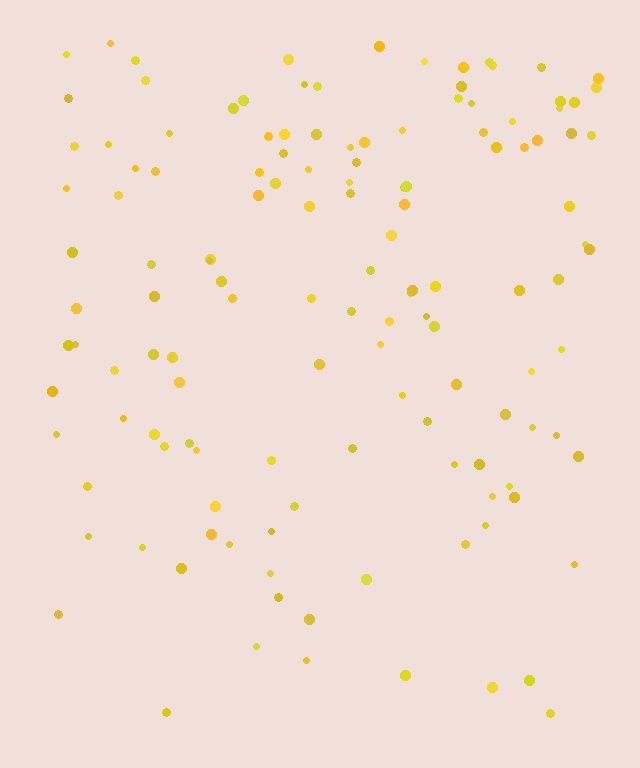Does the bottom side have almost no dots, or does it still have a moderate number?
Still a moderate number, just noticeably fewer than the top.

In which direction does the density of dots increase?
From bottom to top, with the top side densest.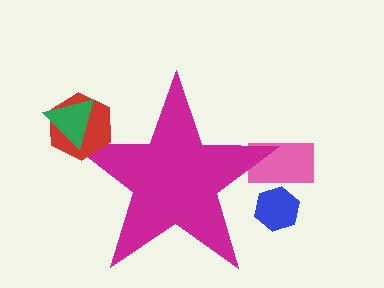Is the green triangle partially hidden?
No, the green triangle is fully visible.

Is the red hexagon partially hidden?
No, the red hexagon is fully visible.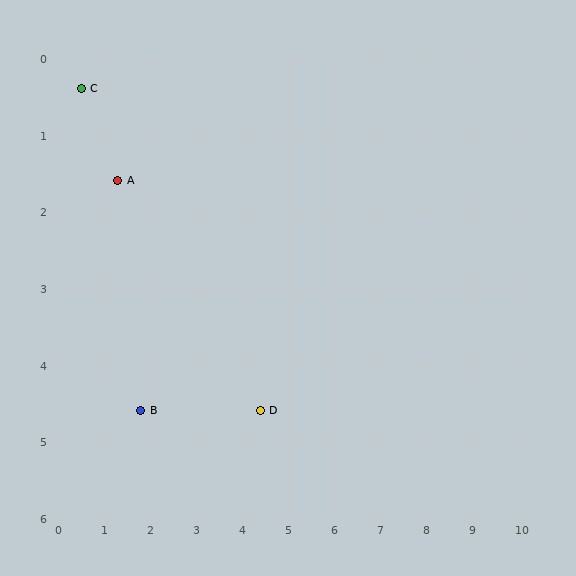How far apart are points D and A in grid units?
Points D and A are about 4.3 grid units apart.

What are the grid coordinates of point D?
Point D is at approximately (4.4, 4.6).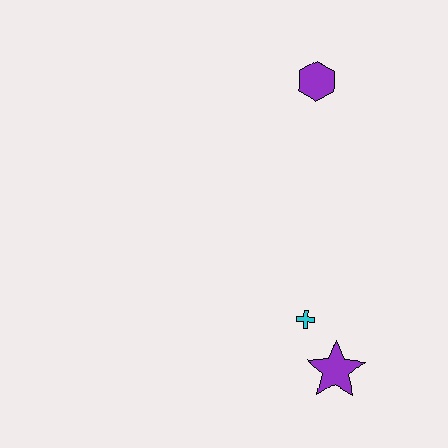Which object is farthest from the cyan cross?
The purple hexagon is farthest from the cyan cross.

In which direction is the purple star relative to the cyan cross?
The purple star is below the cyan cross.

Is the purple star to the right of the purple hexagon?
Yes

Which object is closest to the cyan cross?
The purple star is closest to the cyan cross.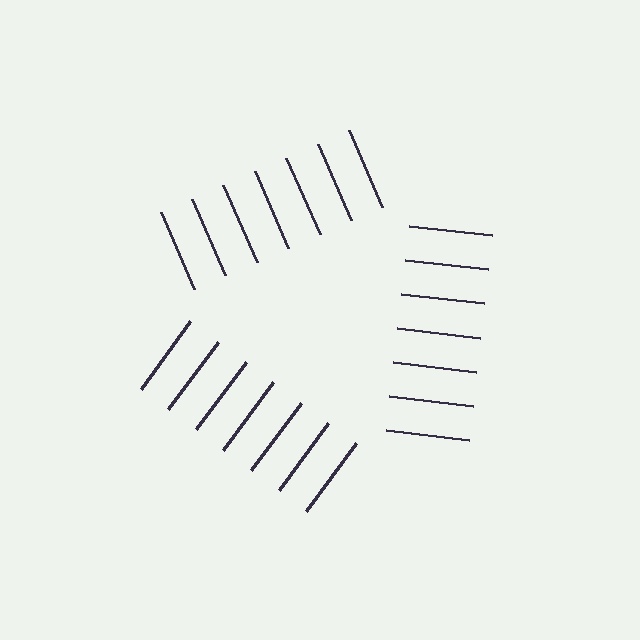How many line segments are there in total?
21 — 7 along each of the 3 edges.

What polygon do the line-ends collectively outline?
An illusory triangle — the line segments terminate on its edges but no continuous stroke is drawn.